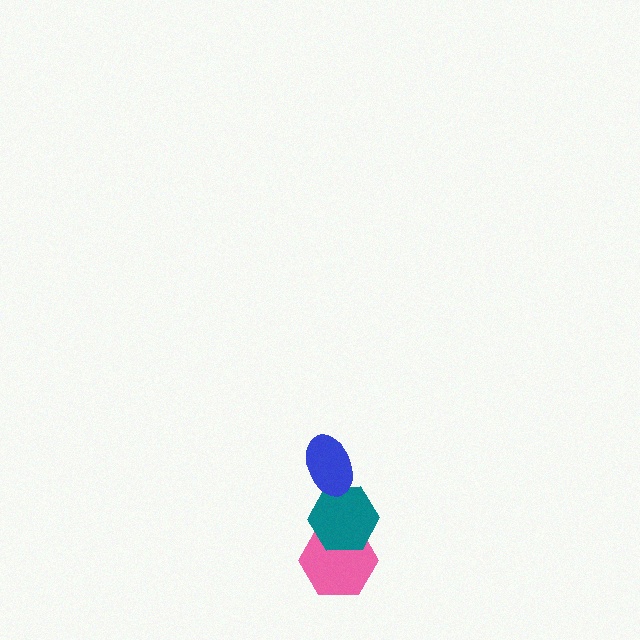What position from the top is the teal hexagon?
The teal hexagon is 2nd from the top.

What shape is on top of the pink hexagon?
The teal hexagon is on top of the pink hexagon.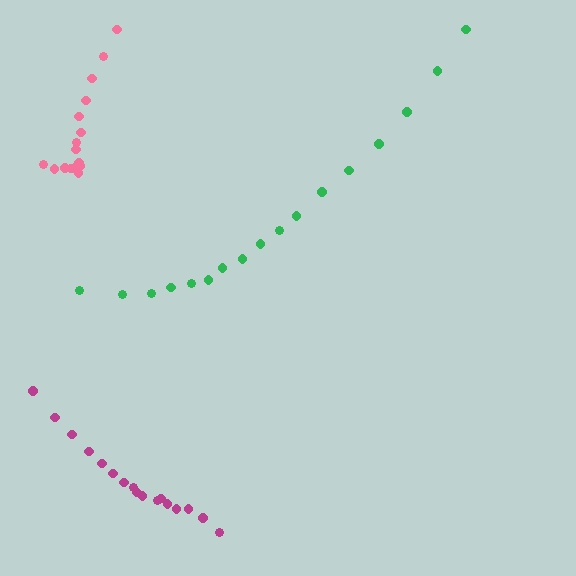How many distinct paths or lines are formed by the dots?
There are 3 distinct paths.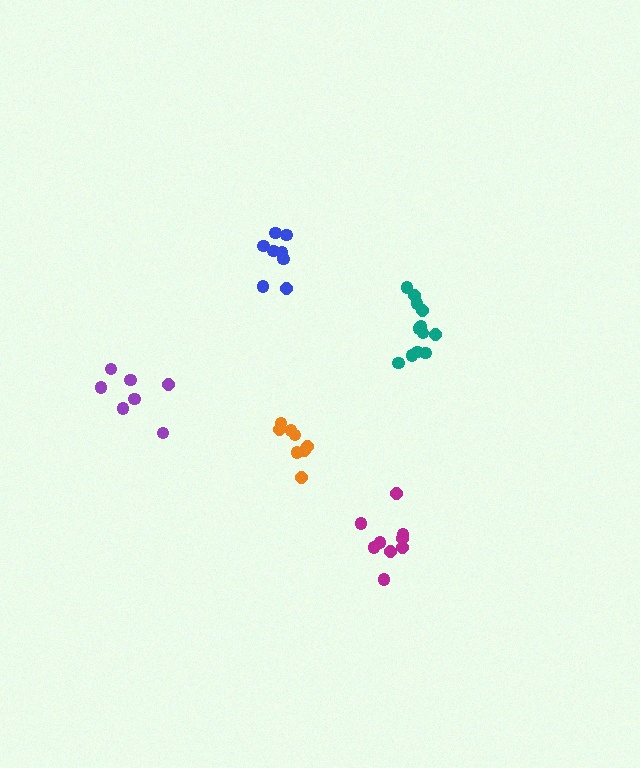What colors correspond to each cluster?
The clusters are colored: teal, blue, magenta, purple, orange.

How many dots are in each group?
Group 1: 13 dots, Group 2: 8 dots, Group 3: 9 dots, Group 4: 7 dots, Group 5: 8 dots (45 total).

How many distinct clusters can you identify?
There are 5 distinct clusters.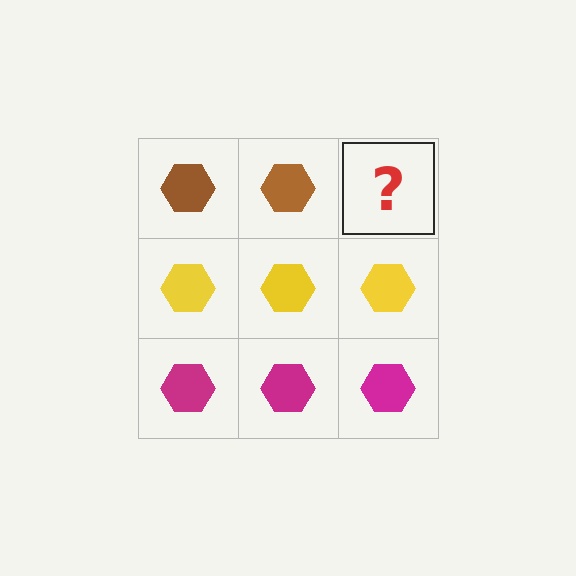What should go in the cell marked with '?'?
The missing cell should contain a brown hexagon.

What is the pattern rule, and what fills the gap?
The rule is that each row has a consistent color. The gap should be filled with a brown hexagon.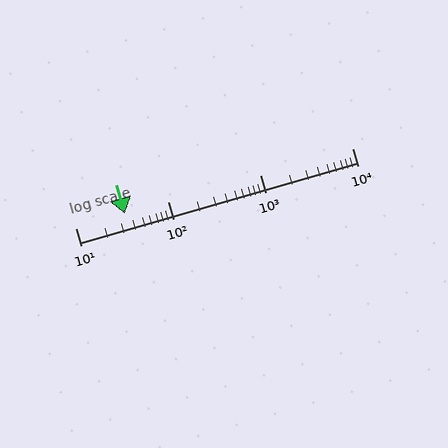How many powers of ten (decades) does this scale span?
The scale spans 3 decades, from 10 to 10000.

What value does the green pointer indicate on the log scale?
The pointer indicates approximately 34.